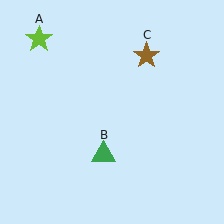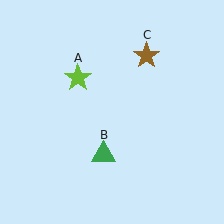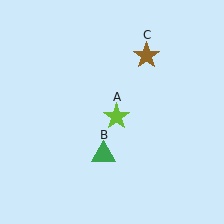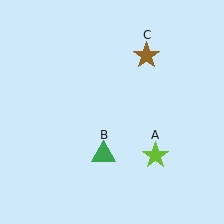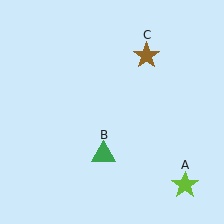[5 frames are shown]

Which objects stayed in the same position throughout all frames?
Green triangle (object B) and brown star (object C) remained stationary.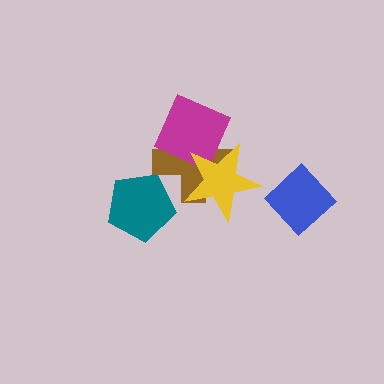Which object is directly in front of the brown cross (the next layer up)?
The magenta diamond is directly in front of the brown cross.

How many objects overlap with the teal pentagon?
1 object overlaps with the teal pentagon.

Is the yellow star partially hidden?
No, no other shape covers it.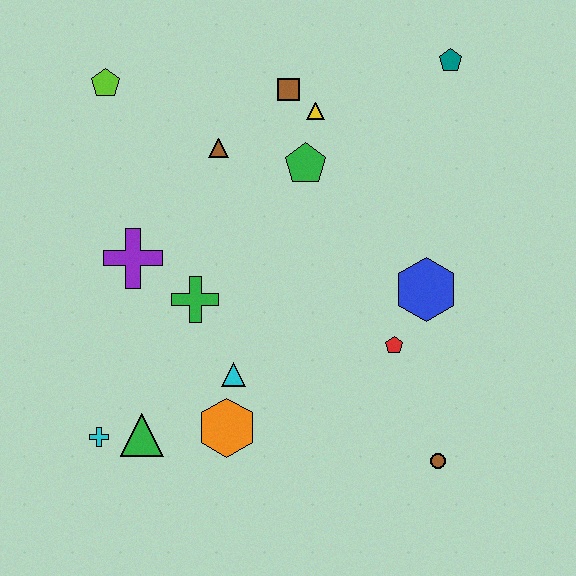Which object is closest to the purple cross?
The green cross is closest to the purple cross.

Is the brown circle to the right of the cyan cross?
Yes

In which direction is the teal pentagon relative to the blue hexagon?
The teal pentagon is above the blue hexagon.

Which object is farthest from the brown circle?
The lime pentagon is farthest from the brown circle.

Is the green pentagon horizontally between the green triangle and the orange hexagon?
No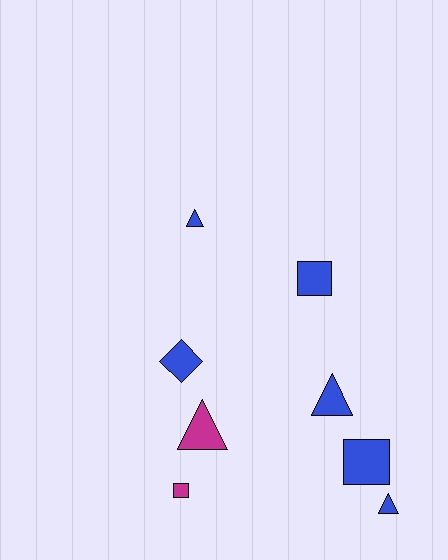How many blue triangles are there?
There are 3 blue triangles.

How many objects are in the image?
There are 8 objects.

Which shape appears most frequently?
Triangle, with 4 objects.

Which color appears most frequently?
Blue, with 6 objects.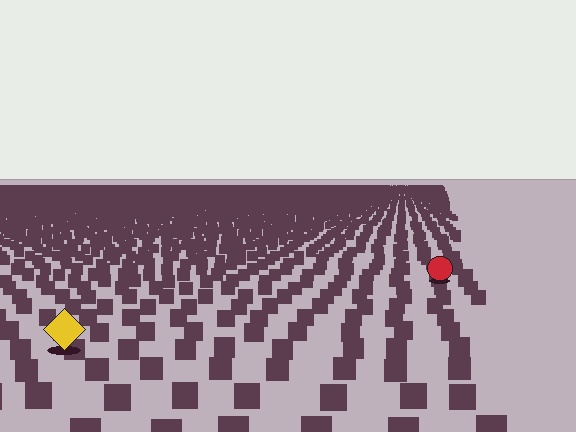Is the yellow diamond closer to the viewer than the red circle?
Yes. The yellow diamond is closer — you can tell from the texture gradient: the ground texture is coarser near it.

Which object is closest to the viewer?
The yellow diamond is closest. The texture marks near it are larger and more spread out.